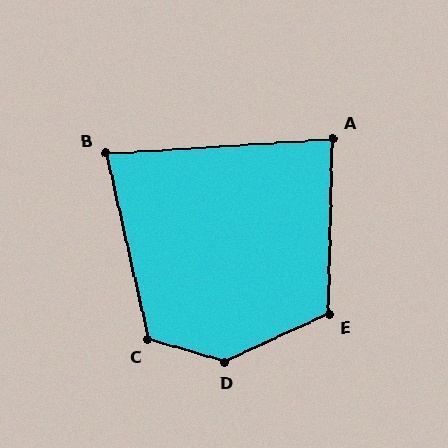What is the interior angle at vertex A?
Approximately 85 degrees (approximately right).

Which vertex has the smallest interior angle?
B, at approximately 81 degrees.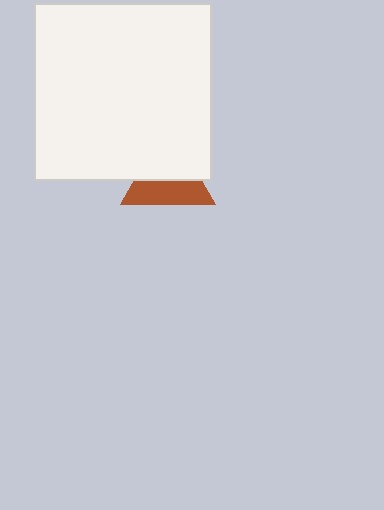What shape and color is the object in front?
The object in front is a white square.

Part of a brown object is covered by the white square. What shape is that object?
It is a triangle.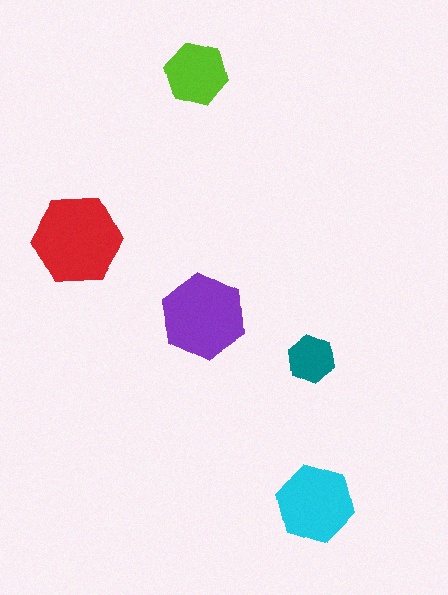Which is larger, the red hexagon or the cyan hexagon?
The red one.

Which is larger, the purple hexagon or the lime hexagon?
The purple one.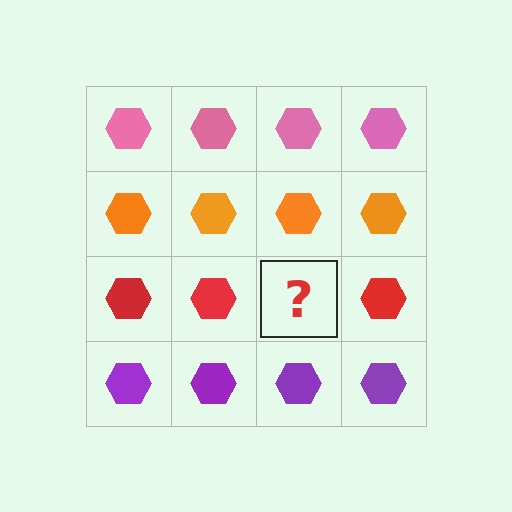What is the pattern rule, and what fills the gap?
The rule is that each row has a consistent color. The gap should be filled with a red hexagon.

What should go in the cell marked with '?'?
The missing cell should contain a red hexagon.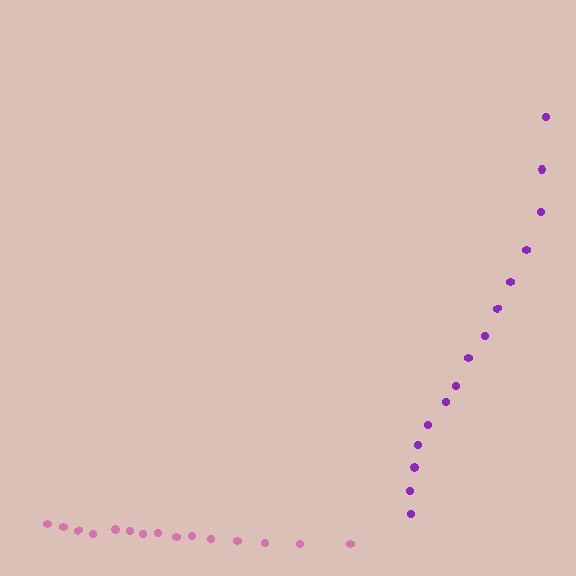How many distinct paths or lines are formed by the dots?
There are 2 distinct paths.